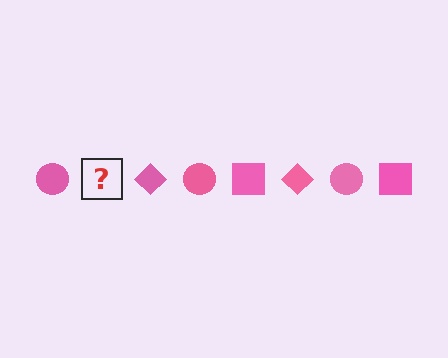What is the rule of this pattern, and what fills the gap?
The rule is that the pattern cycles through circle, square, diamond shapes in pink. The gap should be filled with a pink square.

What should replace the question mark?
The question mark should be replaced with a pink square.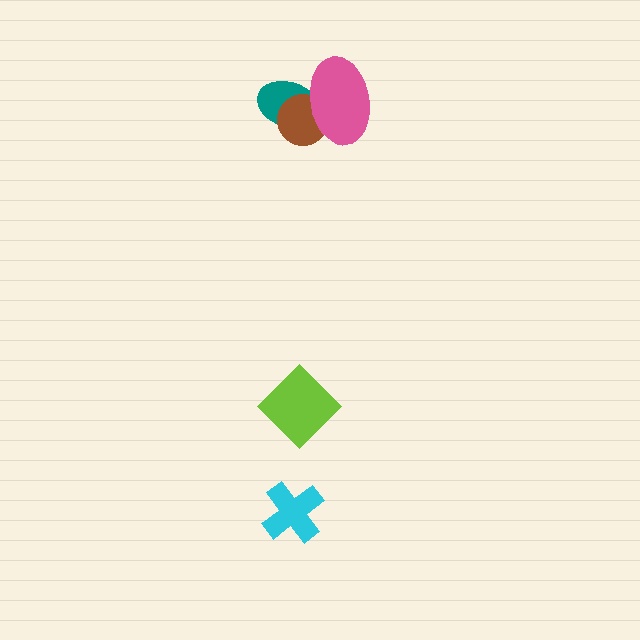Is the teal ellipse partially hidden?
Yes, it is partially covered by another shape.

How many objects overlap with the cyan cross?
0 objects overlap with the cyan cross.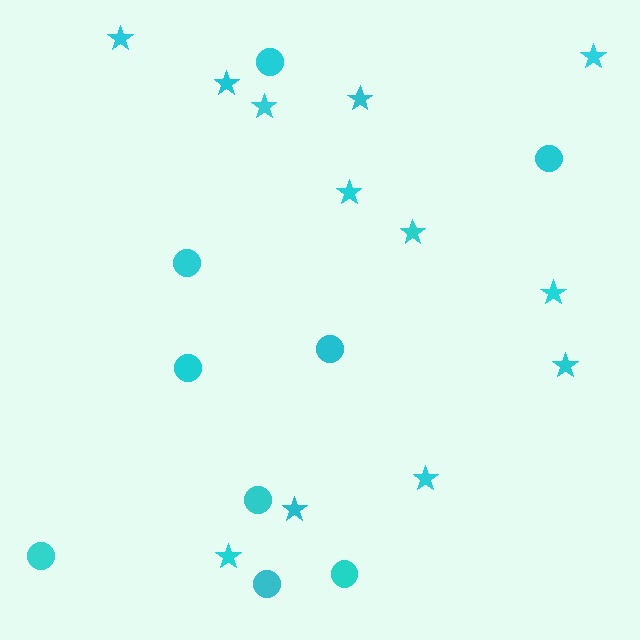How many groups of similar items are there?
There are 2 groups: one group of stars (12) and one group of circles (9).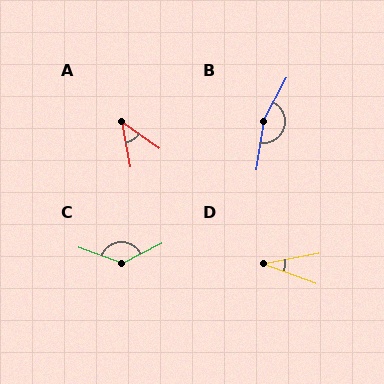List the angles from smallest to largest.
D (31°), A (44°), C (133°), B (161°).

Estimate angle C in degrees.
Approximately 133 degrees.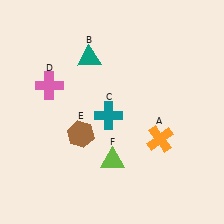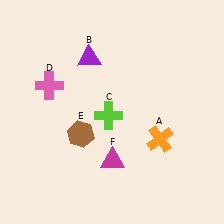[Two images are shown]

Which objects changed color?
B changed from teal to purple. C changed from teal to lime. F changed from lime to magenta.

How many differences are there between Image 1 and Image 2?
There are 3 differences between the two images.